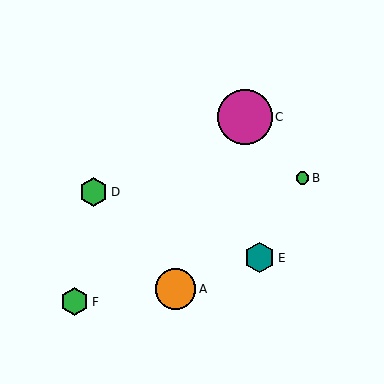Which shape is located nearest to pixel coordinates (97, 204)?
The green hexagon (labeled D) at (94, 192) is nearest to that location.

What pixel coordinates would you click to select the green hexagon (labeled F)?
Click at (75, 302) to select the green hexagon F.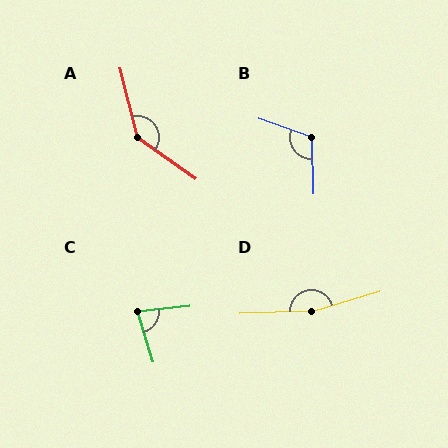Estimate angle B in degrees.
Approximately 111 degrees.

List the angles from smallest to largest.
C (79°), B (111°), A (139°), D (165°).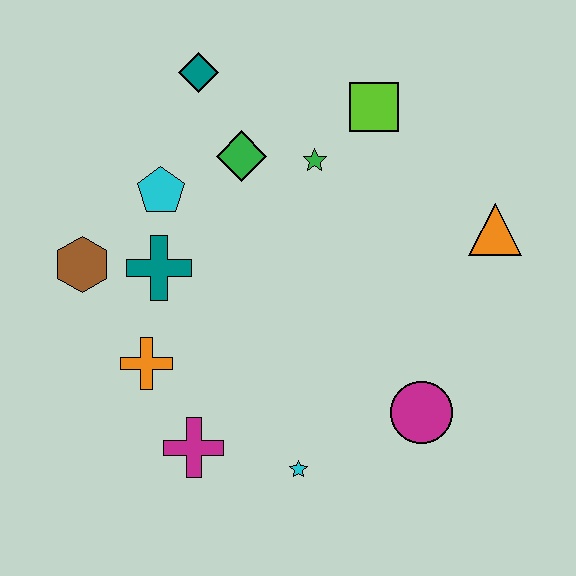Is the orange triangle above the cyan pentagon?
No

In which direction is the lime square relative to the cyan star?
The lime square is above the cyan star.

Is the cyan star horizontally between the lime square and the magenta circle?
No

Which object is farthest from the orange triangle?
The brown hexagon is farthest from the orange triangle.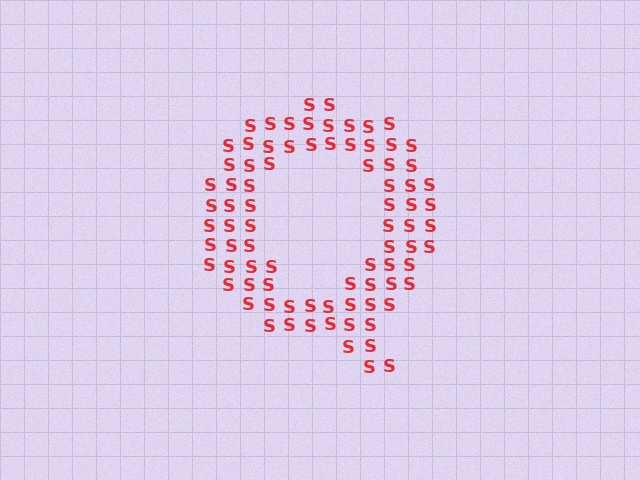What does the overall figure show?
The overall figure shows the letter Q.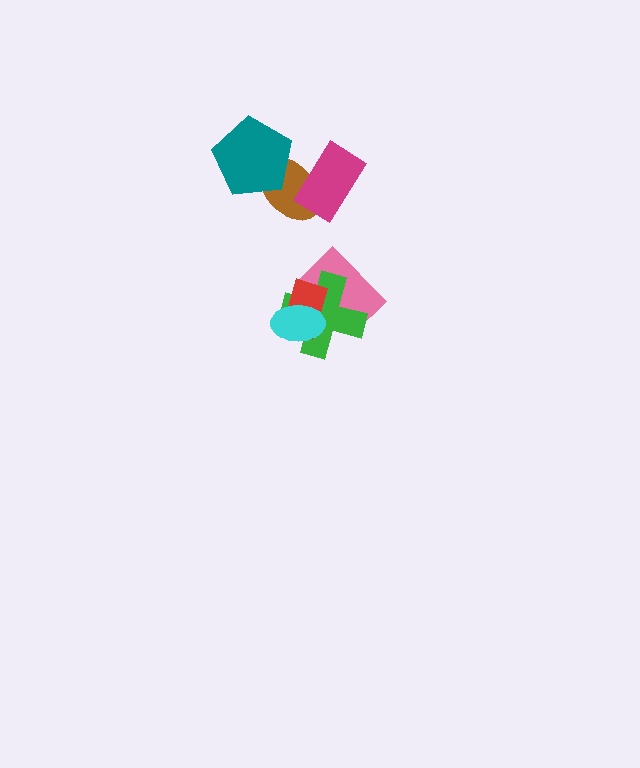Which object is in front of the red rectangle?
The cyan ellipse is in front of the red rectangle.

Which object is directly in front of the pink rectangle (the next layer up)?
The green cross is directly in front of the pink rectangle.